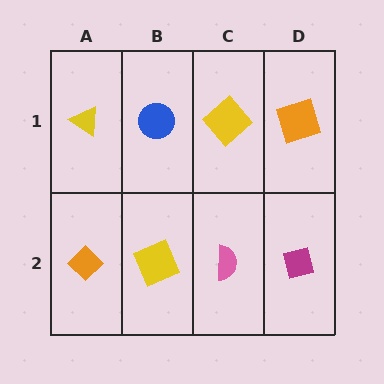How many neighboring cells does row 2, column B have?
3.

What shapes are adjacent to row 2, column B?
A blue circle (row 1, column B), an orange diamond (row 2, column A), a pink semicircle (row 2, column C).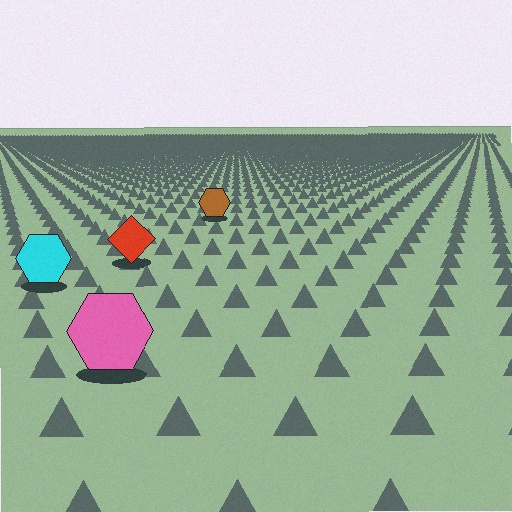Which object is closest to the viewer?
The pink hexagon is closest. The texture marks near it are larger and more spread out.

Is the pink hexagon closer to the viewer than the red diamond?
Yes. The pink hexagon is closer — you can tell from the texture gradient: the ground texture is coarser near it.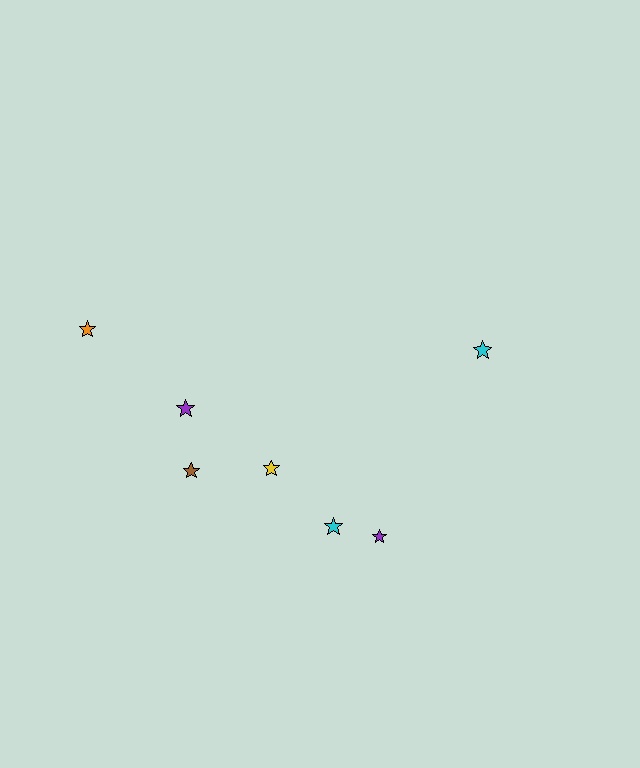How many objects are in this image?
There are 7 objects.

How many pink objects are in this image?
There are no pink objects.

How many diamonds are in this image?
There are no diamonds.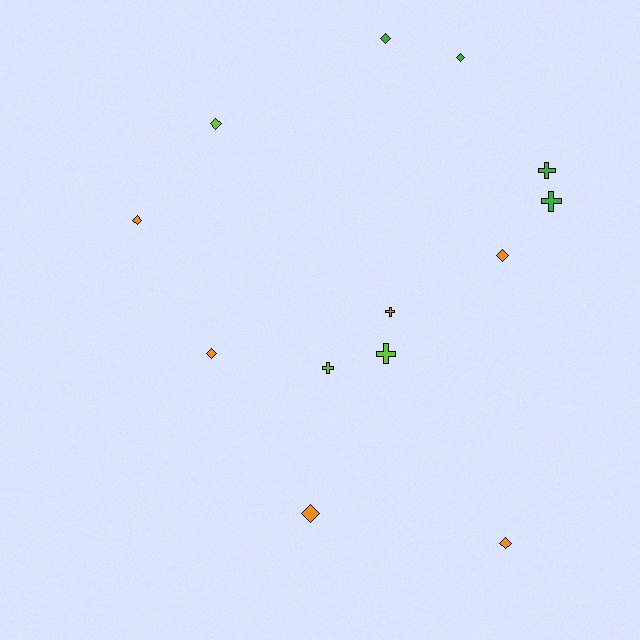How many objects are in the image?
There are 13 objects.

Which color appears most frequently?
Orange, with 6 objects.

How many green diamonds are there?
There are 2 green diamonds.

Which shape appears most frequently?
Diamond, with 8 objects.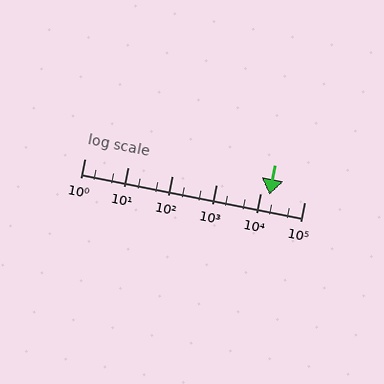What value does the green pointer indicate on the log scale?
The pointer indicates approximately 16000.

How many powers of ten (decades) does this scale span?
The scale spans 5 decades, from 1 to 100000.